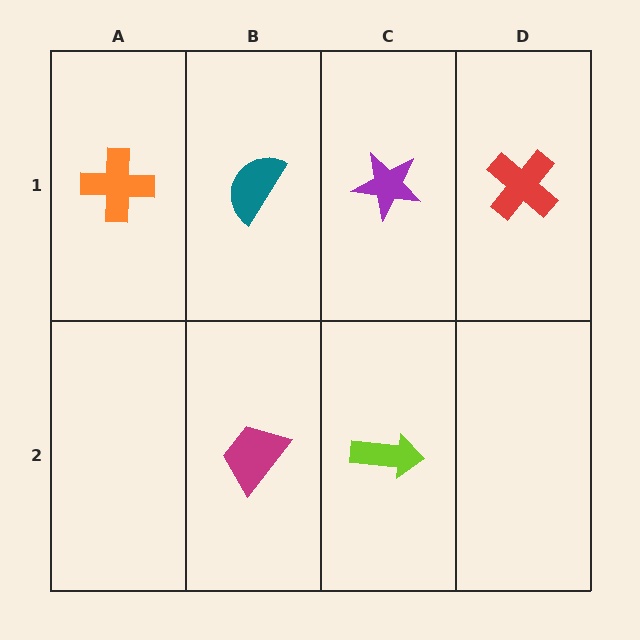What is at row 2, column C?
A lime arrow.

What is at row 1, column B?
A teal semicircle.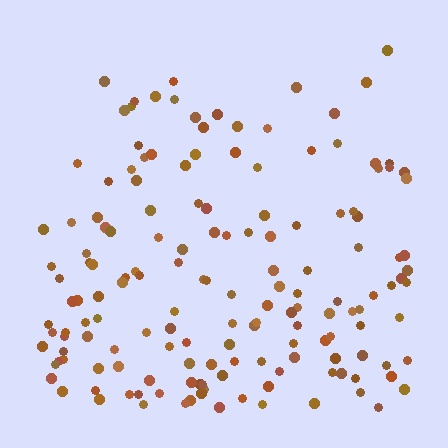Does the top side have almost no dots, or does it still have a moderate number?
Still a moderate number, just noticeably fewer than the bottom.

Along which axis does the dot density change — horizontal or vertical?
Vertical.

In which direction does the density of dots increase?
From top to bottom, with the bottom side densest.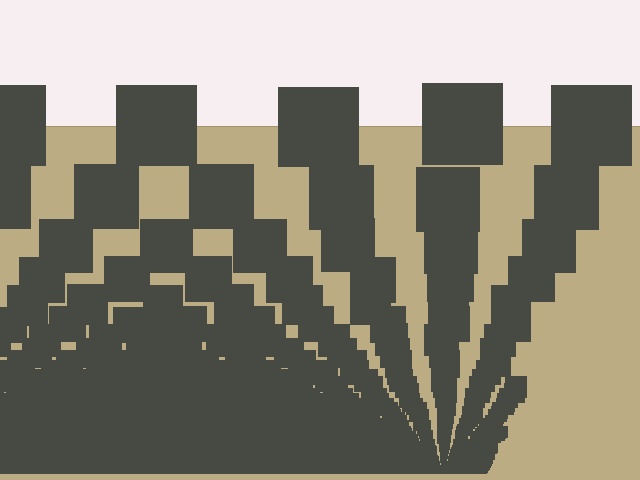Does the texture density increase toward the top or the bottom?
Density increases toward the bottom.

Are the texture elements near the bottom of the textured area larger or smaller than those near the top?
Smaller. The gradient is inverted — elements near the bottom are smaller and denser.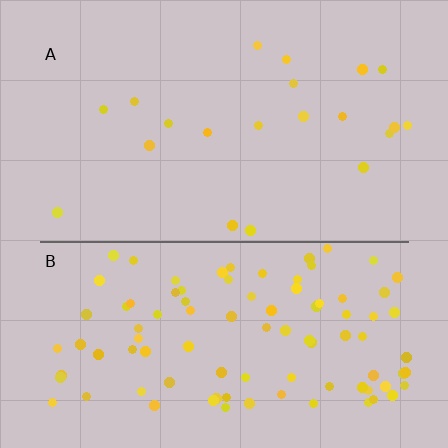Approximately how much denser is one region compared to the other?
Approximately 4.6× — region B over region A.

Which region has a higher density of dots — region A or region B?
B (the bottom).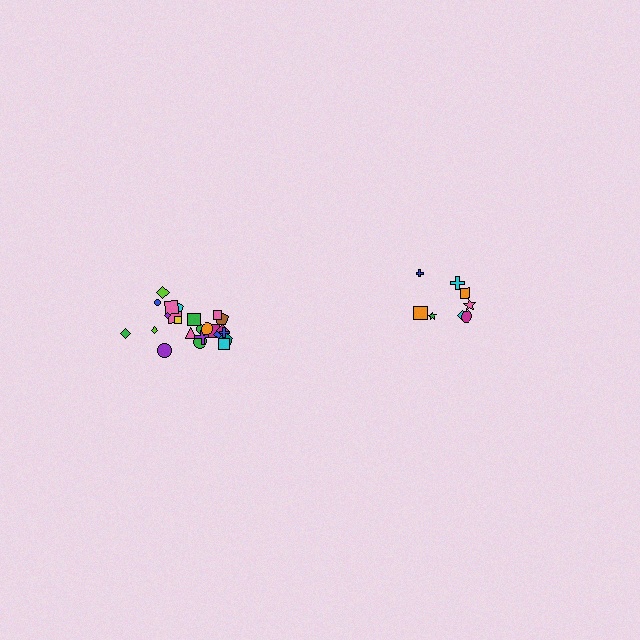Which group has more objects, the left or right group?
The left group.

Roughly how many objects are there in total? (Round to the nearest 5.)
Roughly 35 objects in total.